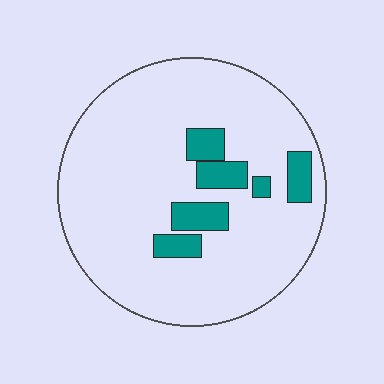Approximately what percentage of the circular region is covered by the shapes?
Approximately 15%.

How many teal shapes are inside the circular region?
6.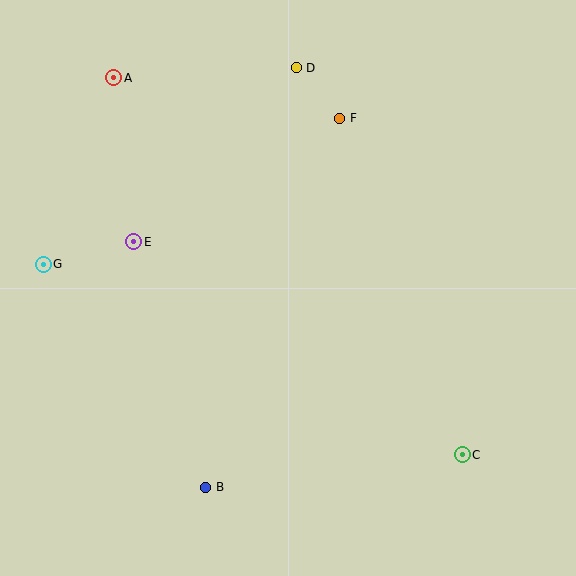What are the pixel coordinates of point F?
Point F is at (340, 118).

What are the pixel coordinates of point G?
Point G is at (43, 264).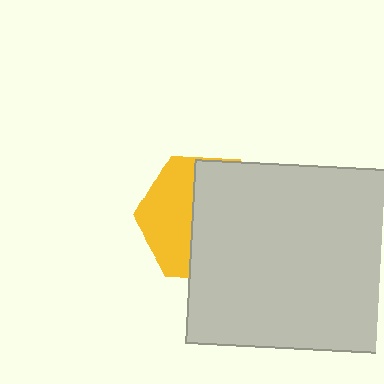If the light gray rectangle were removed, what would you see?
You would see the complete yellow hexagon.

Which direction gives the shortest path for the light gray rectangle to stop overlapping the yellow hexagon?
Moving right gives the shortest separation.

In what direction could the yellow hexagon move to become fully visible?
The yellow hexagon could move left. That would shift it out from behind the light gray rectangle entirely.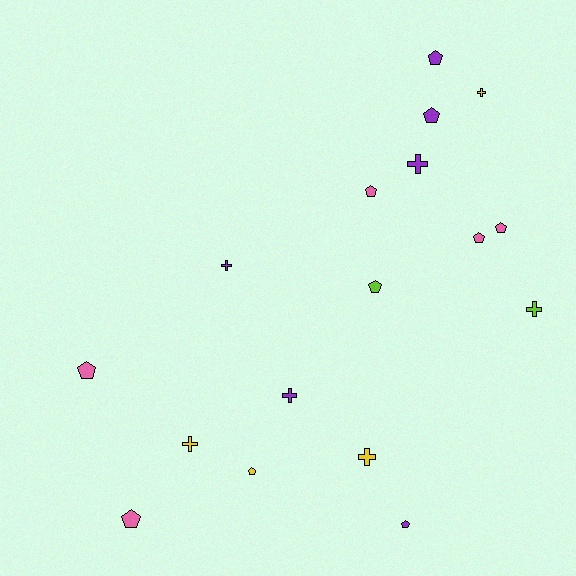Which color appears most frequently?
Purple, with 6 objects.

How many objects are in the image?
There are 17 objects.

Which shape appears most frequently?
Pentagon, with 10 objects.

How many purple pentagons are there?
There are 3 purple pentagons.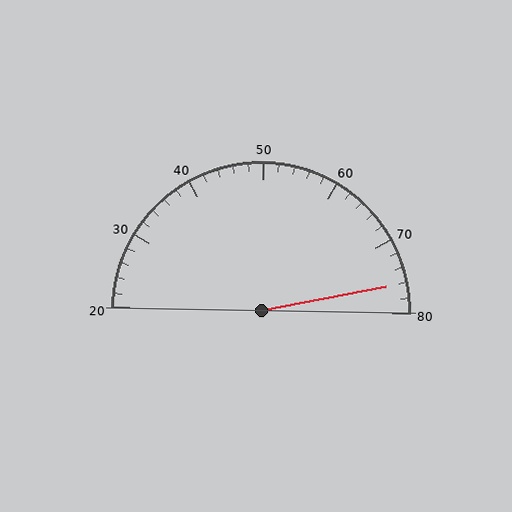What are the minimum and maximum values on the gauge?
The gauge ranges from 20 to 80.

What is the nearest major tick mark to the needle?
The nearest major tick mark is 80.